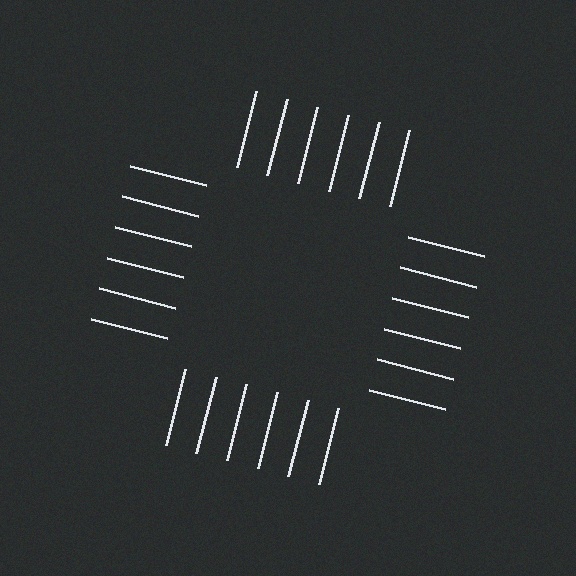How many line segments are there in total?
24 — 6 along each of the 4 edges.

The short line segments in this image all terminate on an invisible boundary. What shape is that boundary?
An illusory square — the line segments terminate on its edges but no continuous stroke is drawn.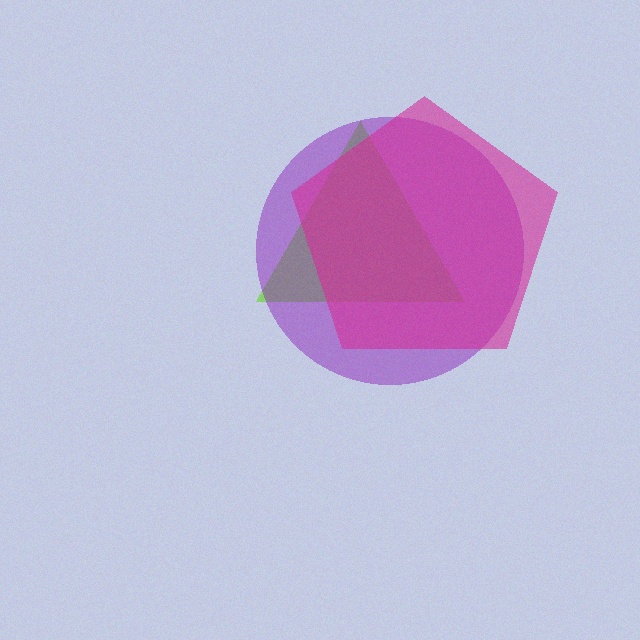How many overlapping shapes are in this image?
There are 3 overlapping shapes in the image.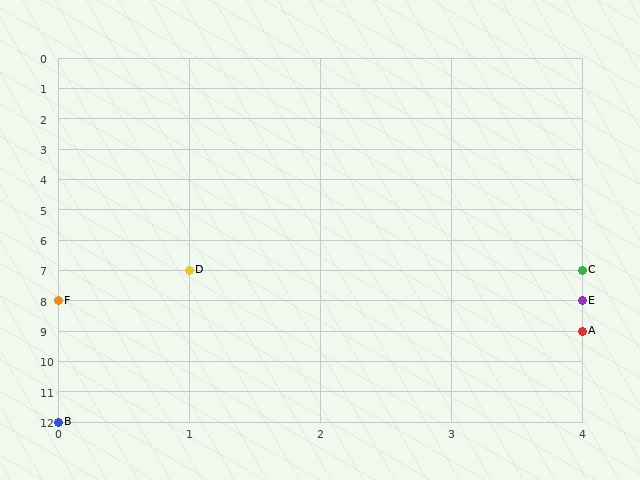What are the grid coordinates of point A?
Point A is at grid coordinates (4, 9).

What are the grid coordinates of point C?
Point C is at grid coordinates (4, 7).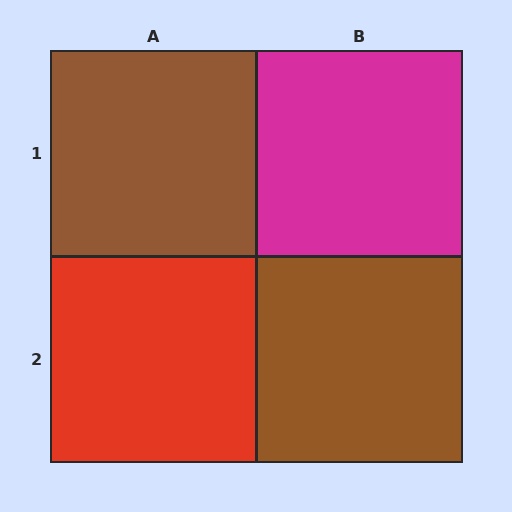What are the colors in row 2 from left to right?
Red, brown.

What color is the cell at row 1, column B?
Magenta.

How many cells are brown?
2 cells are brown.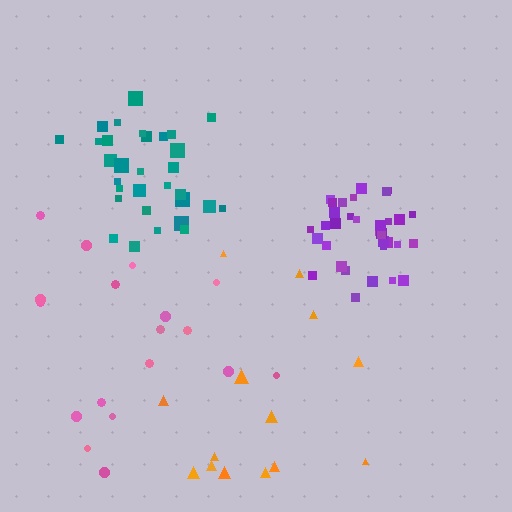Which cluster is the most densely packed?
Purple.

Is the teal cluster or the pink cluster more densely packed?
Teal.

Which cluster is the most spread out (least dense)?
Orange.